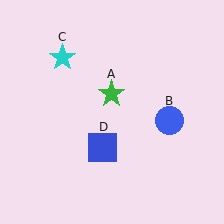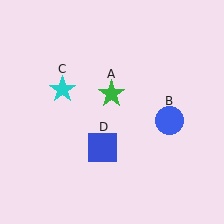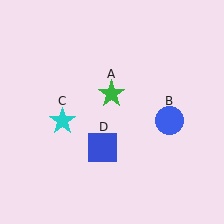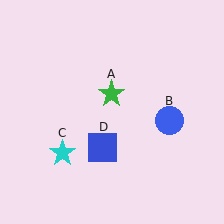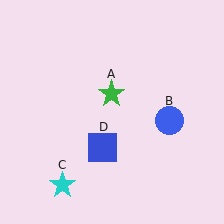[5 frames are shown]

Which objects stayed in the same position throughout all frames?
Green star (object A) and blue circle (object B) and blue square (object D) remained stationary.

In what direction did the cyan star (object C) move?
The cyan star (object C) moved down.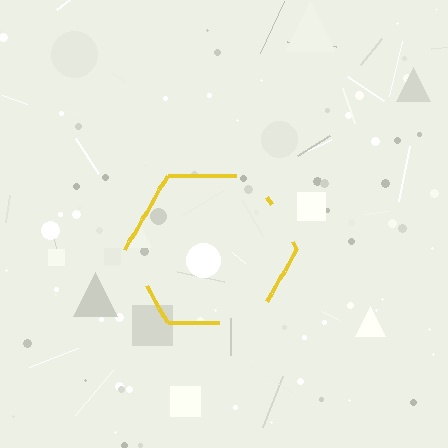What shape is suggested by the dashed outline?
The dashed outline suggests a hexagon.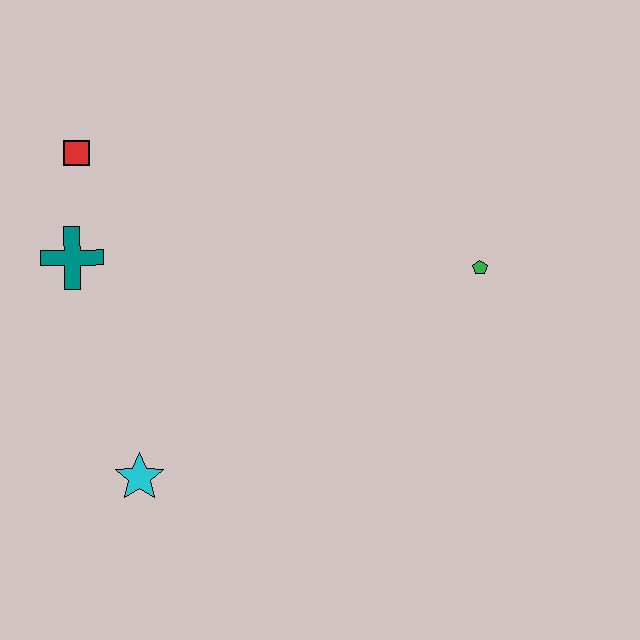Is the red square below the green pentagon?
No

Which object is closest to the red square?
The teal cross is closest to the red square.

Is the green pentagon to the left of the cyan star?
No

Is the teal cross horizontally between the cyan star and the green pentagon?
No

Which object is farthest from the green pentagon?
The red square is farthest from the green pentagon.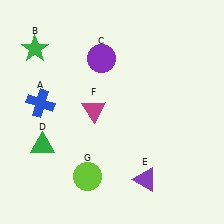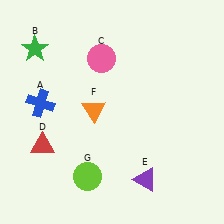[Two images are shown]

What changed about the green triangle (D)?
In Image 1, D is green. In Image 2, it changed to red.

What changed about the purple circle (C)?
In Image 1, C is purple. In Image 2, it changed to pink.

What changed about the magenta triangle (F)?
In Image 1, F is magenta. In Image 2, it changed to orange.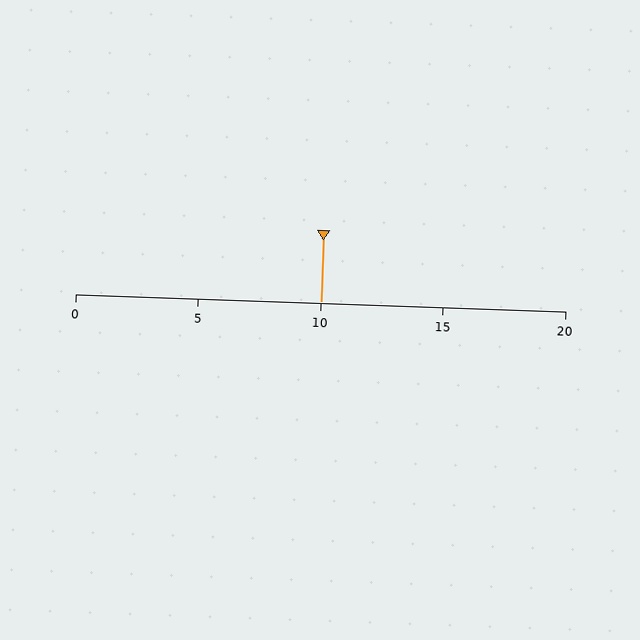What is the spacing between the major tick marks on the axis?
The major ticks are spaced 5 apart.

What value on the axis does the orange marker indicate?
The marker indicates approximately 10.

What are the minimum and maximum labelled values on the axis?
The axis runs from 0 to 20.